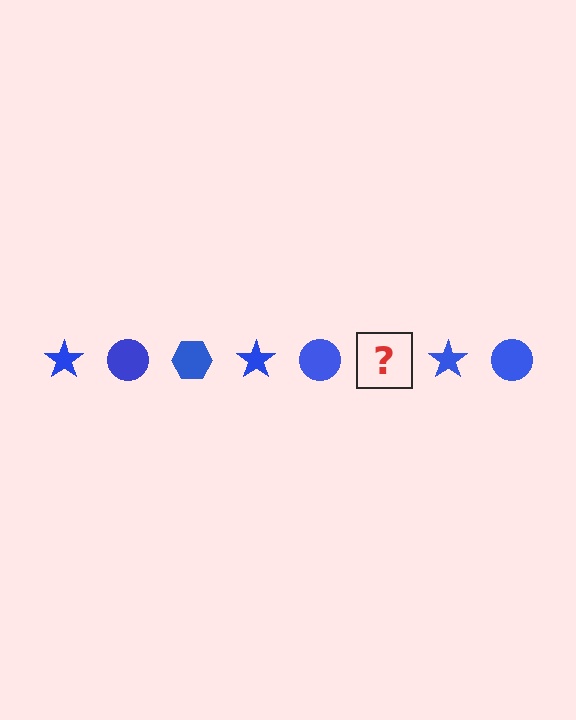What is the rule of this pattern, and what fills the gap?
The rule is that the pattern cycles through star, circle, hexagon shapes in blue. The gap should be filled with a blue hexagon.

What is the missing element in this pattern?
The missing element is a blue hexagon.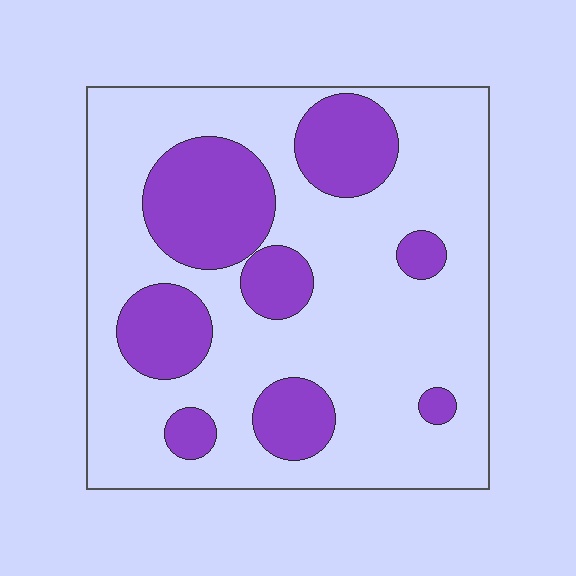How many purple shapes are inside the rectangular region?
8.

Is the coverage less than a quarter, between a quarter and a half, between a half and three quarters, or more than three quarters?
Between a quarter and a half.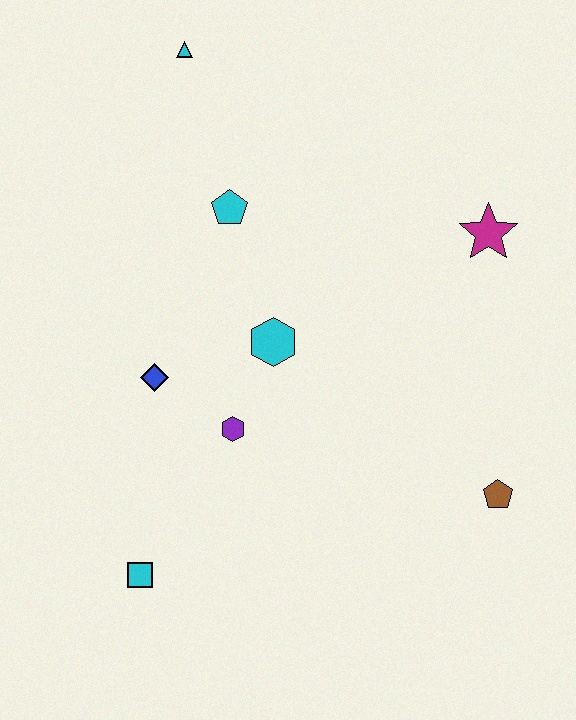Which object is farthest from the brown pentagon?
The cyan triangle is farthest from the brown pentagon.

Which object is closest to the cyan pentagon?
The cyan hexagon is closest to the cyan pentagon.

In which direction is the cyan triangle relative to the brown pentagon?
The cyan triangle is above the brown pentagon.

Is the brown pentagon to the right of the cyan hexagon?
Yes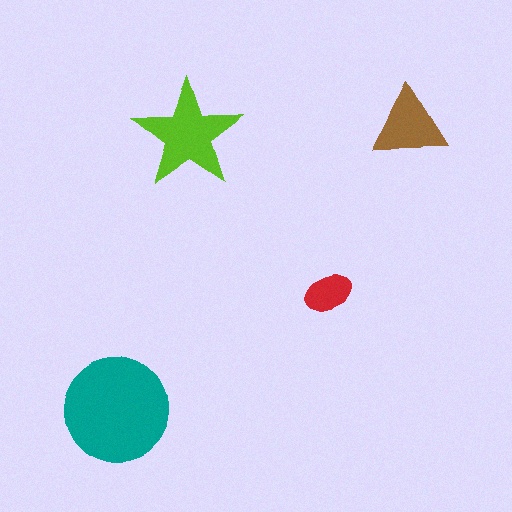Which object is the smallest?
The red ellipse.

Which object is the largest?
The teal circle.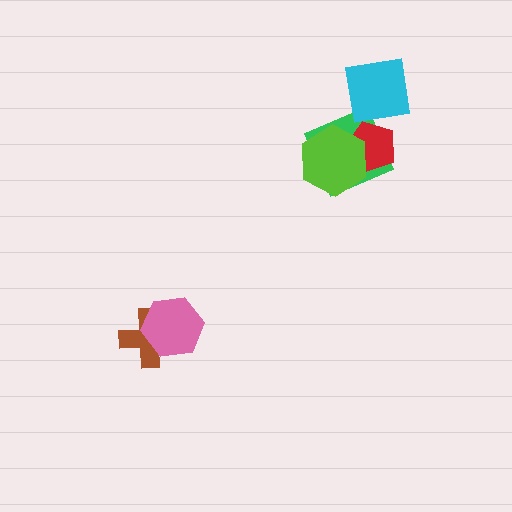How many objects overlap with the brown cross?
1 object overlaps with the brown cross.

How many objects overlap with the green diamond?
3 objects overlap with the green diamond.